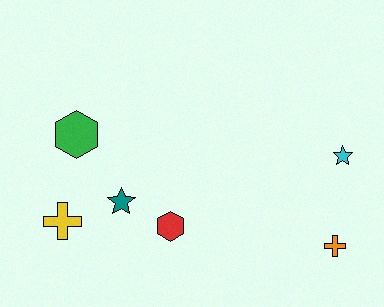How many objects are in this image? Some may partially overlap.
There are 6 objects.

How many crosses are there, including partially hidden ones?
There are 2 crosses.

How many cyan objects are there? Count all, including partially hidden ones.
There is 1 cyan object.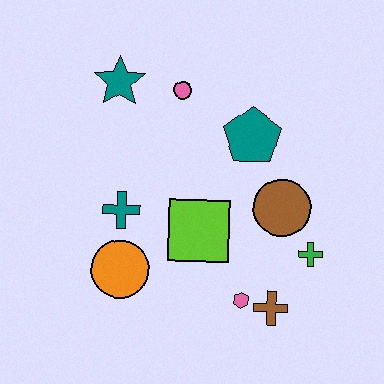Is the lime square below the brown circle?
Yes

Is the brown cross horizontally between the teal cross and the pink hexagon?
No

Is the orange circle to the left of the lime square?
Yes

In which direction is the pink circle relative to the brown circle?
The pink circle is above the brown circle.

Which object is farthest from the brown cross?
The teal star is farthest from the brown cross.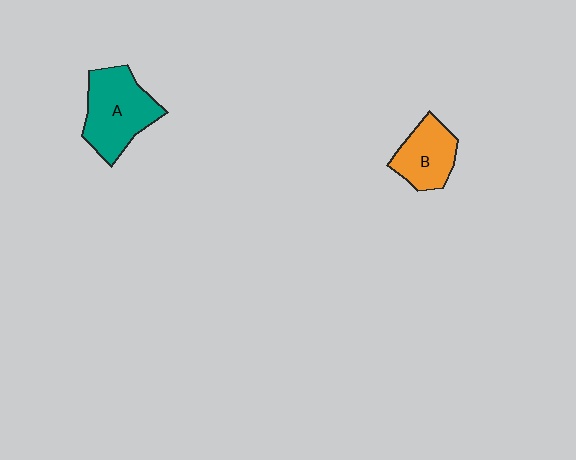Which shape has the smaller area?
Shape B (orange).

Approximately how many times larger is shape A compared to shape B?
Approximately 1.4 times.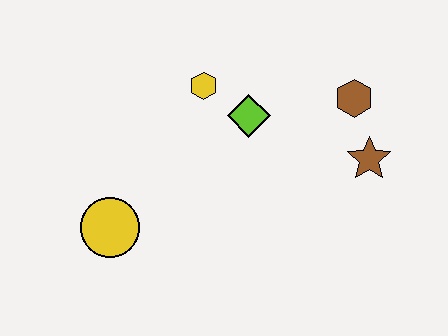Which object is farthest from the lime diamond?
The yellow circle is farthest from the lime diamond.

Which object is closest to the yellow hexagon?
The lime diamond is closest to the yellow hexagon.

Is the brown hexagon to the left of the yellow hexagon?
No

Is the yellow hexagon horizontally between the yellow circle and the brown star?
Yes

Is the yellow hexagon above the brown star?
Yes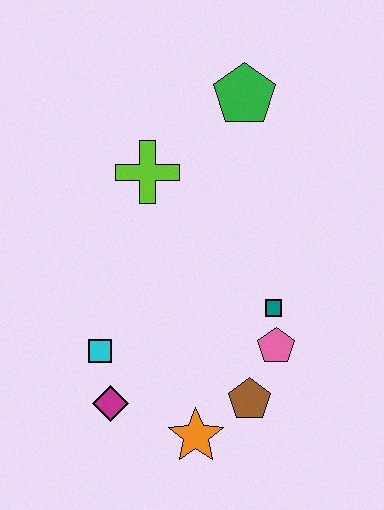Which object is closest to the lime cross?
The green pentagon is closest to the lime cross.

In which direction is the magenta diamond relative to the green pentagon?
The magenta diamond is below the green pentagon.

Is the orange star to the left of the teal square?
Yes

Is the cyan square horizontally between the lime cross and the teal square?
No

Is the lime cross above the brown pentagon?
Yes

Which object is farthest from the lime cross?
The orange star is farthest from the lime cross.